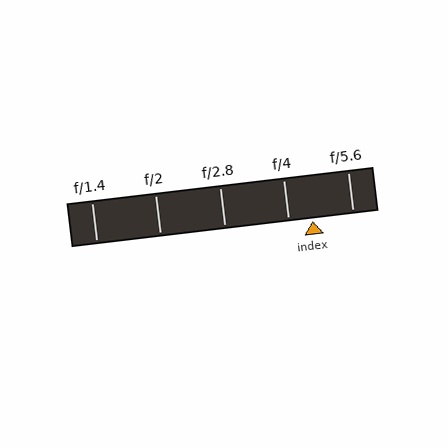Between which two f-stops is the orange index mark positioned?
The index mark is between f/4 and f/5.6.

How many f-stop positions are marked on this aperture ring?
There are 5 f-stop positions marked.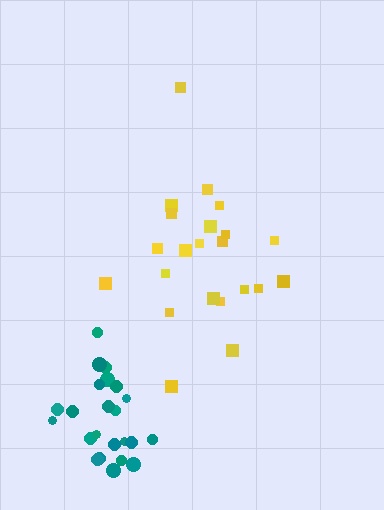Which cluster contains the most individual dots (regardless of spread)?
Teal (23).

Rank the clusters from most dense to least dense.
teal, yellow.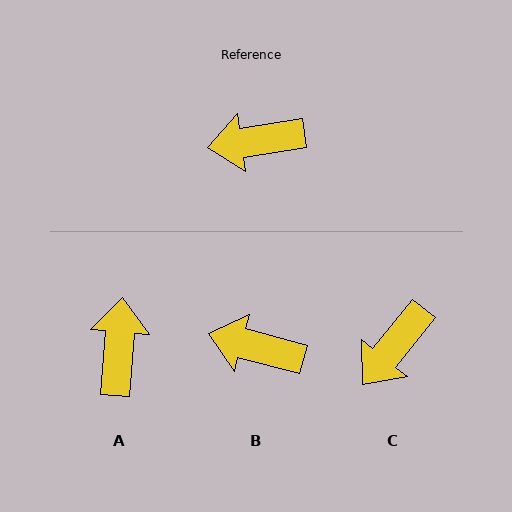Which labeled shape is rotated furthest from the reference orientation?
A, about 103 degrees away.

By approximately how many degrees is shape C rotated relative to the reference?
Approximately 43 degrees counter-clockwise.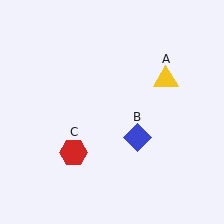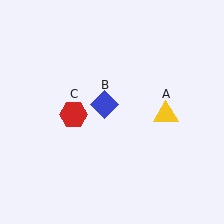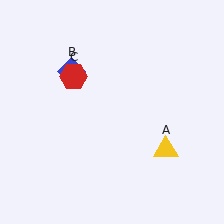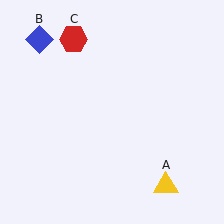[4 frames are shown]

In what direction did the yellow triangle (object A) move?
The yellow triangle (object A) moved down.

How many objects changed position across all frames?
3 objects changed position: yellow triangle (object A), blue diamond (object B), red hexagon (object C).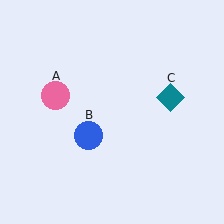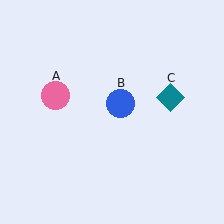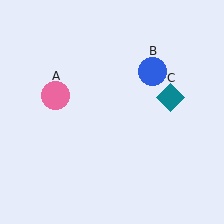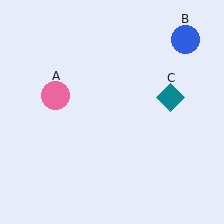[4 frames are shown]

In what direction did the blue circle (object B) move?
The blue circle (object B) moved up and to the right.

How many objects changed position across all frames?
1 object changed position: blue circle (object B).